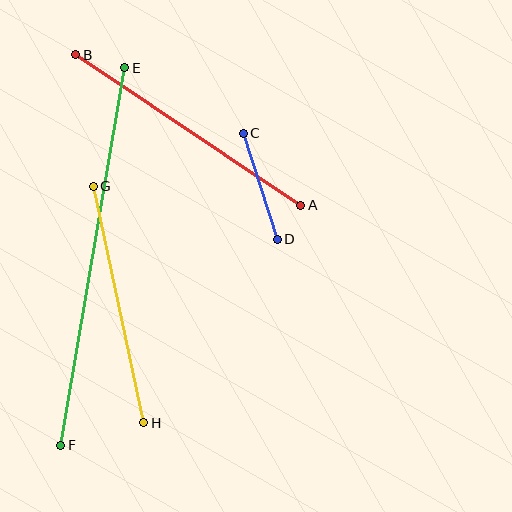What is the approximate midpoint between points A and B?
The midpoint is at approximately (188, 130) pixels.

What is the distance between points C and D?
The distance is approximately 111 pixels.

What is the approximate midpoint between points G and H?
The midpoint is at approximately (118, 305) pixels.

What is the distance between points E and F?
The distance is approximately 383 pixels.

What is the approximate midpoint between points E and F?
The midpoint is at approximately (93, 257) pixels.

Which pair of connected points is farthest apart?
Points E and F are farthest apart.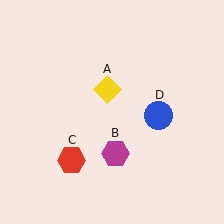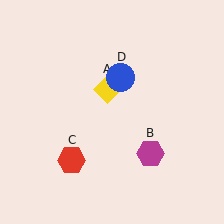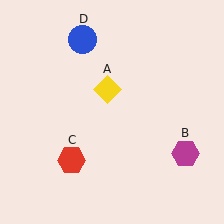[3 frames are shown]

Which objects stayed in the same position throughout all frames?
Yellow diamond (object A) and red hexagon (object C) remained stationary.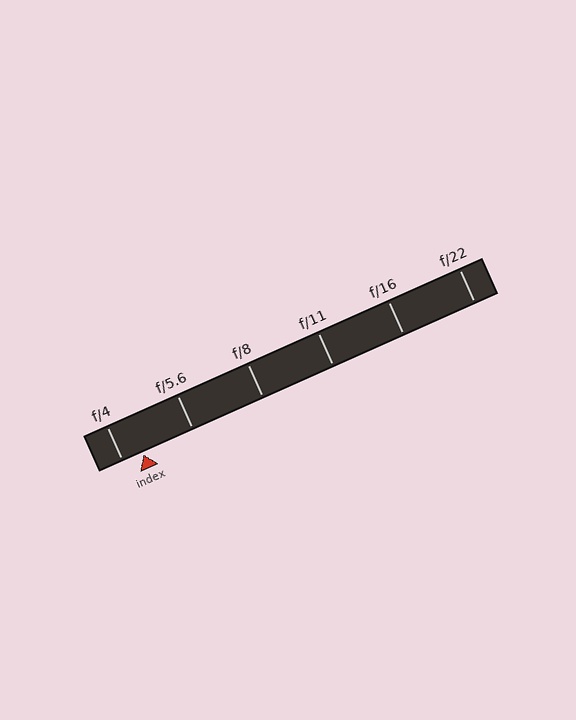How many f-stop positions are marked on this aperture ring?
There are 6 f-stop positions marked.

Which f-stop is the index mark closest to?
The index mark is closest to f/4.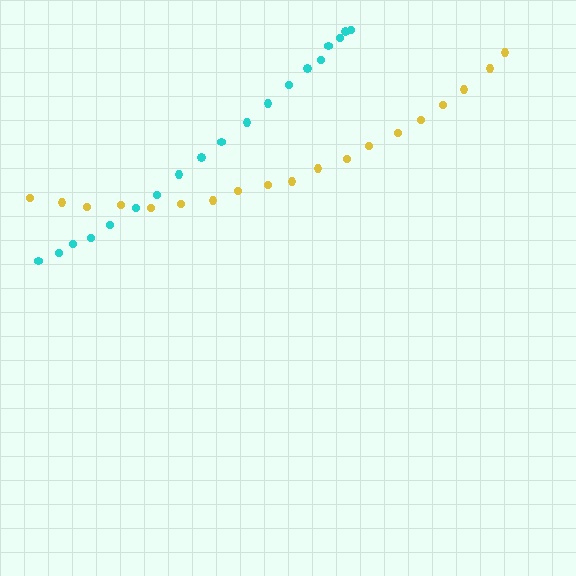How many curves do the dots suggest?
There are 2 distinct paths.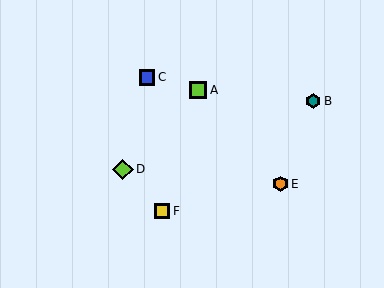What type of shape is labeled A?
Shape A is a lime square.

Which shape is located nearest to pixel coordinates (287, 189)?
The orange hexagon (labeled E) at (281, 184) is nearest to that location.